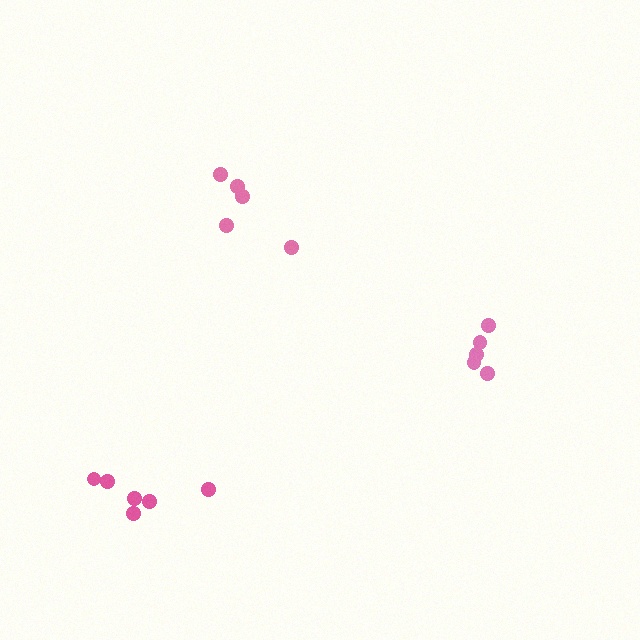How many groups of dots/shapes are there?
There are 3 groups.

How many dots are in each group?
Group 1: 6 dots, Group 2: 5 dots, Group 3: 5 dots (16 total).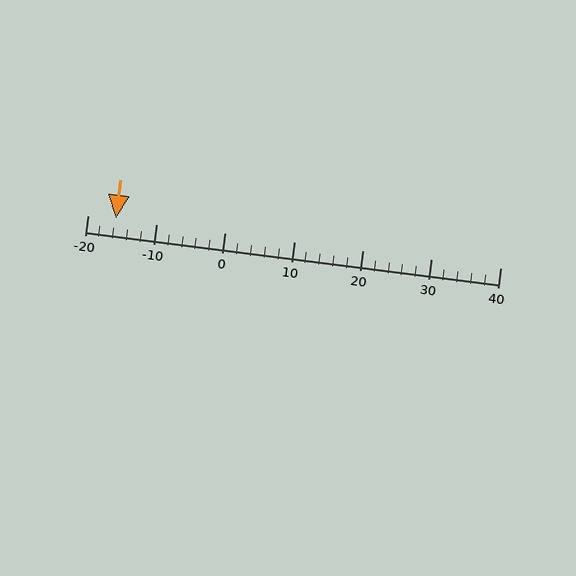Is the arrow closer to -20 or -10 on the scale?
The arrow is closer to -20.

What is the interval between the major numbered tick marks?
The major tick marks are spaced 10 units apart.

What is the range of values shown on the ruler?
The ruler shows values from -20 to 40.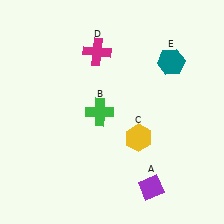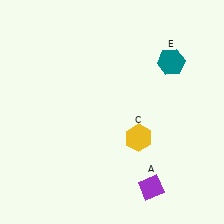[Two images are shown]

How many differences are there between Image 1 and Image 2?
There are 2 differences between the two images.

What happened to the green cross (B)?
The green cross (B) was removed in Image 2. It was in the top-left area of Image 1.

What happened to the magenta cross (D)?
The magenta cross (D) was removed in Image 2. It was in the top-left area of Image 1.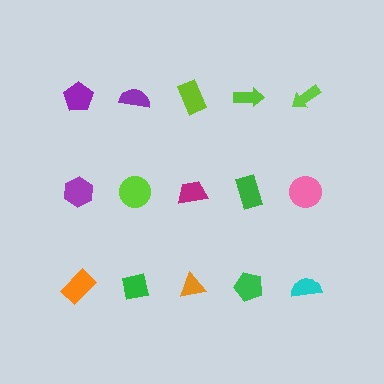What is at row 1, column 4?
A lime arrow.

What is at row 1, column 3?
A lime rectangle.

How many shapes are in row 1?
5 shapes.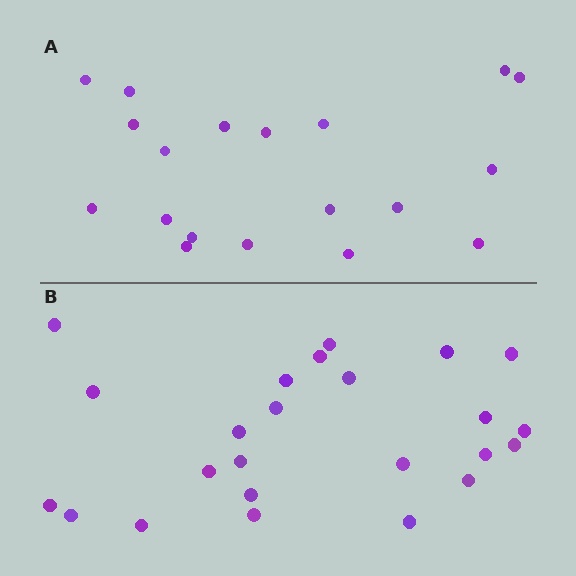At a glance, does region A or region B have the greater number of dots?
Region B (the bottom region) has more dots.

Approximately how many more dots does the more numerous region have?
Region B has about 5 more dots than region A.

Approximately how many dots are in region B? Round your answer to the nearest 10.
About 20 dots. (The exact count is 24, which rounds to 20.)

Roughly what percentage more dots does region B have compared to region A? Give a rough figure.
About 25% more.